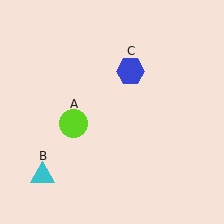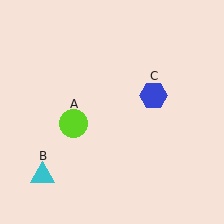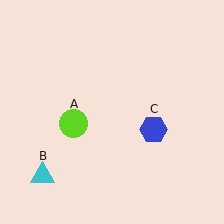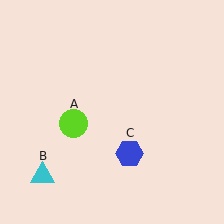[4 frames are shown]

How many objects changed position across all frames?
1 object changed position: blue hexagon (object C).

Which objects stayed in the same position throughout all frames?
Lime circle (object A) and cyan triangle (object B) remained stationary.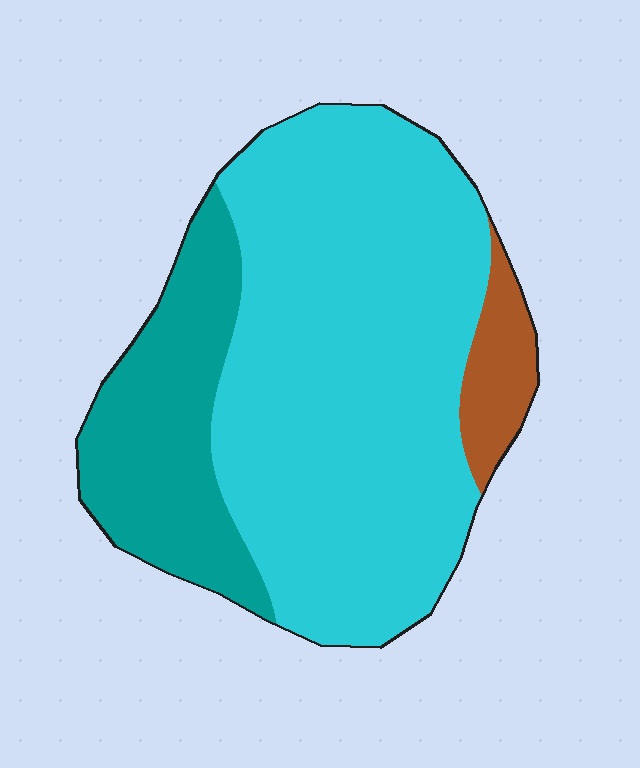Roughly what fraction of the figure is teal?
Teal covers 24% of the figure.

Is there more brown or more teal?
Teal.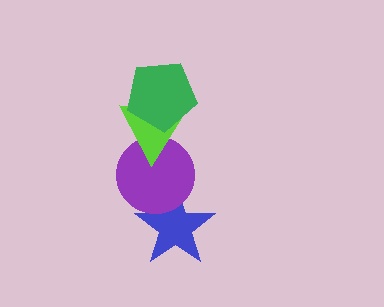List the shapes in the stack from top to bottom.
From top to bottom: the green pentagon, the lime triangle, the purple circle, the blue star.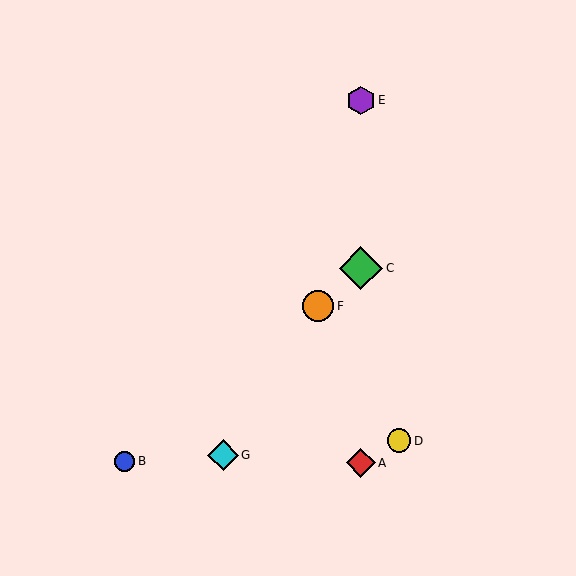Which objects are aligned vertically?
Objects A, C, E are aligned vertically.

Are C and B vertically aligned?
No, C is at x≈361 and B is at x≈125.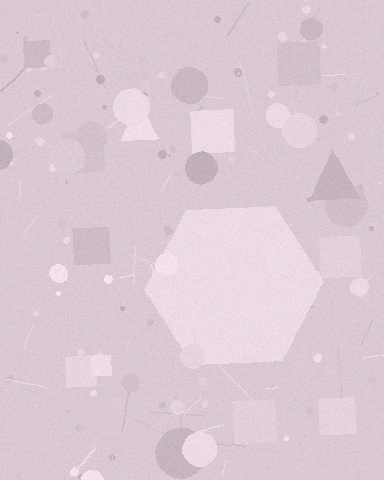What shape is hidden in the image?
A hexagon is hidden in the image.